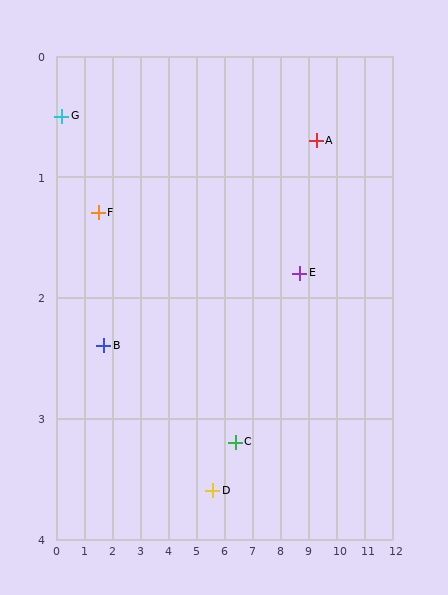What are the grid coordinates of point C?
Point C is at approximately (6.4, 3.2).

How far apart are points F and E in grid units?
Points F and E are about 7.2 grid units apart.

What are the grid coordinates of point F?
Point F is at approximately (1.5, 1.3).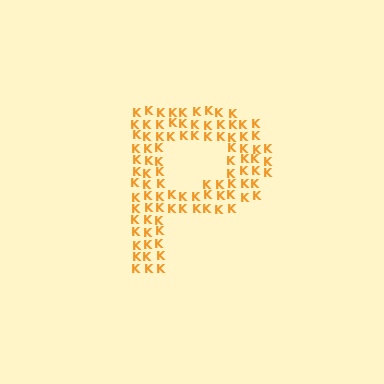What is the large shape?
The large shape is the letter P.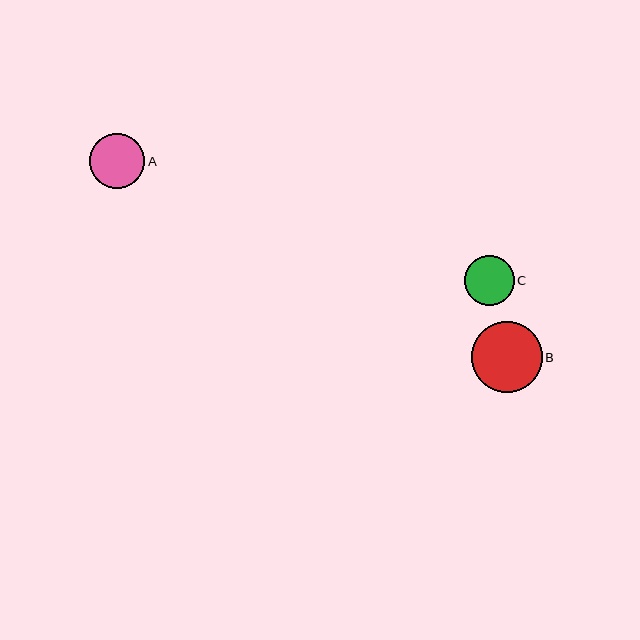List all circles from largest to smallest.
From largest to smallest: B, A, C.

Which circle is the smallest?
Circle C is the smallest with a size of approximately 50 pixels.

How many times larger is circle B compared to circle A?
Circle B is approximately 1.3 times the size of circle A.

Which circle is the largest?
Circle B is the largest with a size of approximately 71 pixels.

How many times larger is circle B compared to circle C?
Circle B is approximately 1.4 times the size of circle C.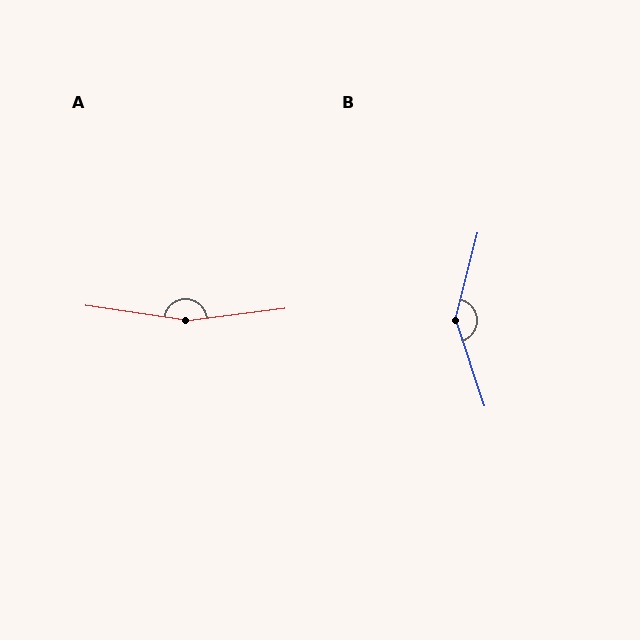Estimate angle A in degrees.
Approximately 165 degrees.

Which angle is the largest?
A, at approximately 165 degrees.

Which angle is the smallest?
B, at approximately 148 degrees.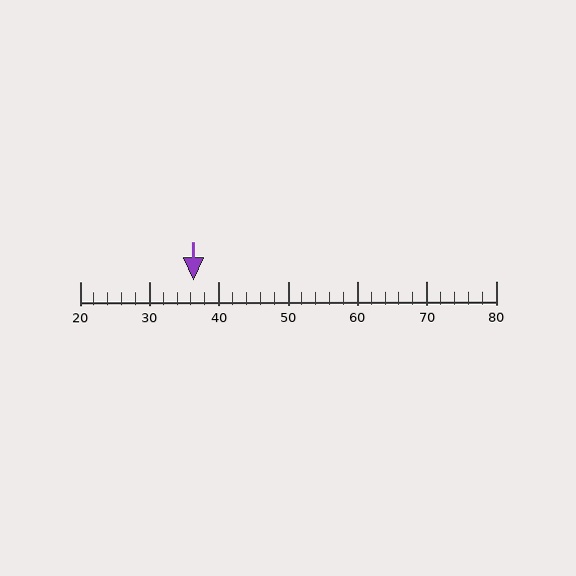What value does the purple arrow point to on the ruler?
The purple arrow points to approximately 36.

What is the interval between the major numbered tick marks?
The major tick marks are spaced 10 units apart.